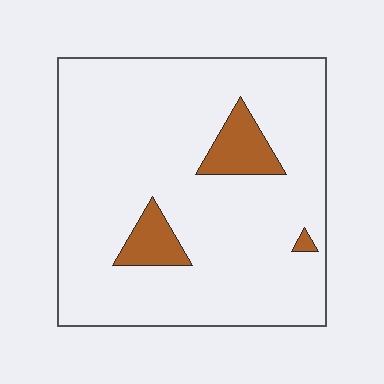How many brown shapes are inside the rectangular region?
3.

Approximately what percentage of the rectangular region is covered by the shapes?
Approximately 10%.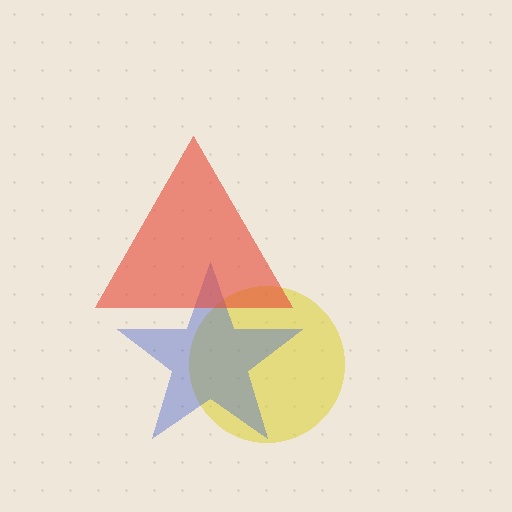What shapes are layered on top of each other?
The layered shapes are: a yellow circle, a blue star, a red triangle.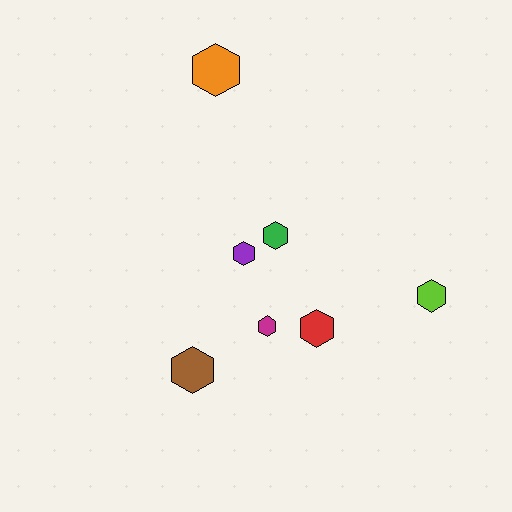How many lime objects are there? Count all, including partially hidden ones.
There is 1 lime object.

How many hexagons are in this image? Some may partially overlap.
There are 7 hexagons.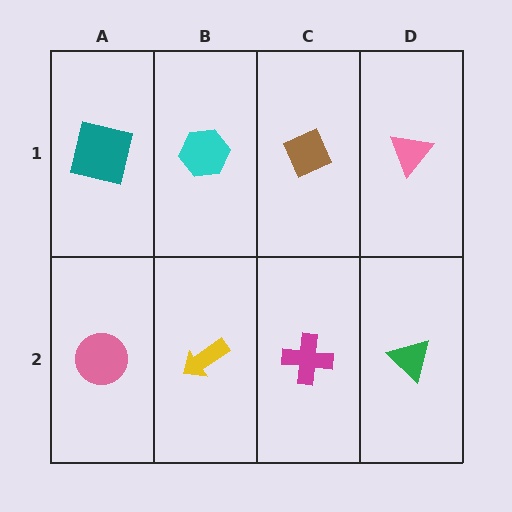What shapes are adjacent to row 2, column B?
A cyan hexagon (row 1, column B), a pink circle (row 2, column A), a magenta cross (row 2, column C).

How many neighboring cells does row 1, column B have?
3.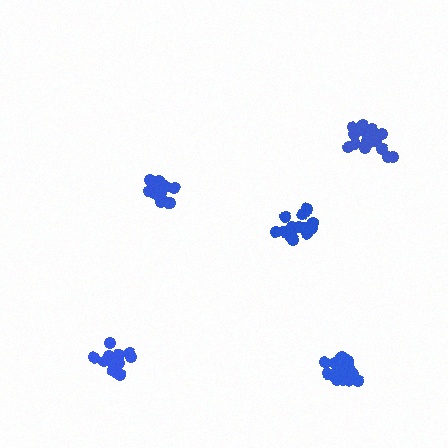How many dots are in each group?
Group 1: 17 dots, Group 2: 15 dots, Group 3: 21 dots, Group 4: 20 dots, Group 5: 18 dots (91 total).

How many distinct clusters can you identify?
There are 5 distinct clusters.